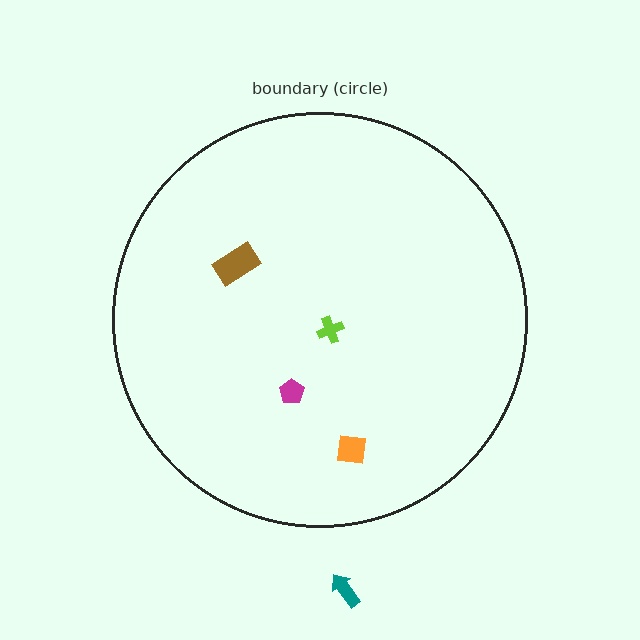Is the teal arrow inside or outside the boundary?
Outside.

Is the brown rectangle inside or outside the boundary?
Inside.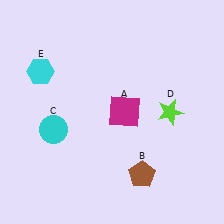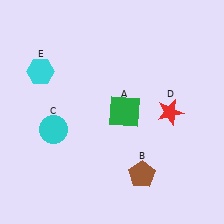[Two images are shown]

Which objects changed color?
A changed from magenta to green. D changed from lime to red.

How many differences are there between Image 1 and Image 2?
There are 2 differences between the two images.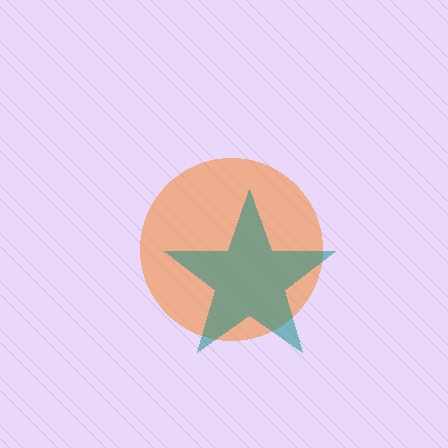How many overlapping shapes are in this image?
There are 2 overlapping shapes in the image.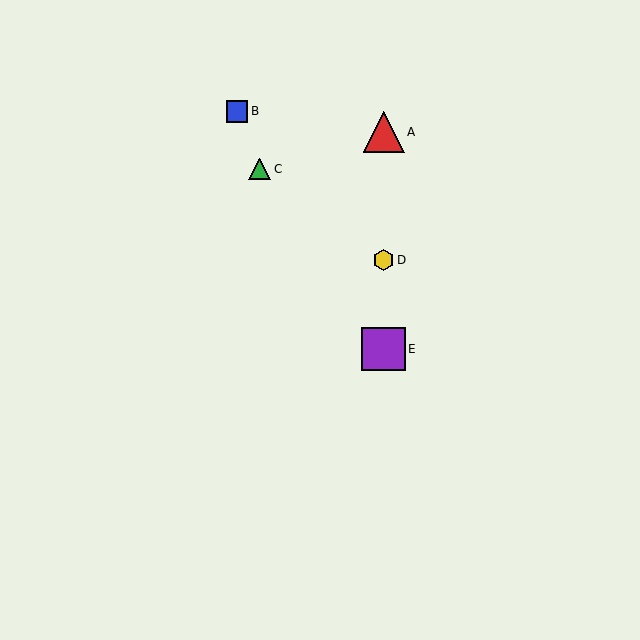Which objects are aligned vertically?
Objects A, D, E are aligned vertically.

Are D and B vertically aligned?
No, D is at x≈384 and B is at x≈237.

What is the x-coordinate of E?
Object E is at x≈384.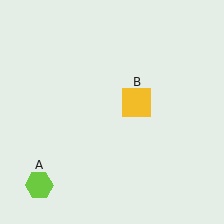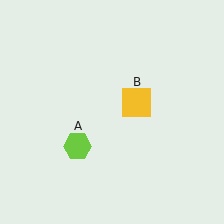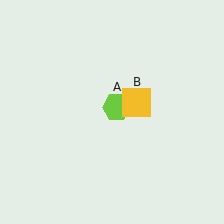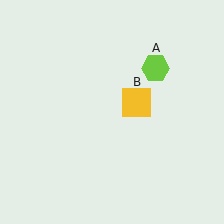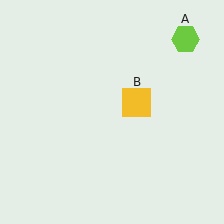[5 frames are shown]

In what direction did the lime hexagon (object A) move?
The lime hexagon (object A) moved up and to the right.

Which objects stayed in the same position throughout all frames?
Yellow square (object B) remained stationary.